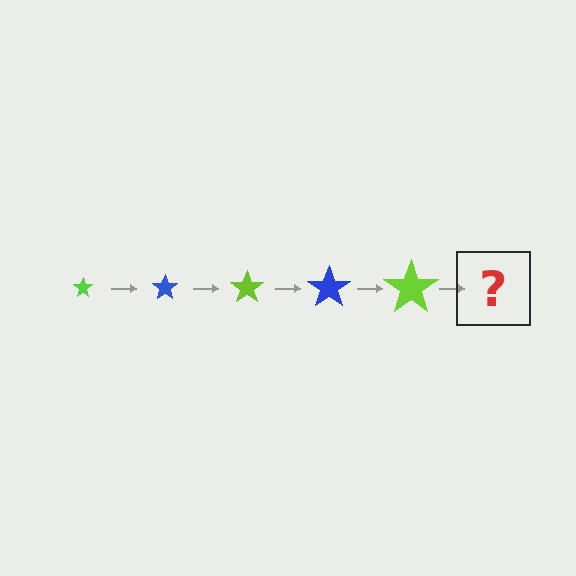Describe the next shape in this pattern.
It should be a blue star, larger than the previous one.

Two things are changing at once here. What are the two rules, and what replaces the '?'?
The two rules are that the star grows larger each step and the color cycles through lime and blue. The '?' should be a blue star, larger than the previous one.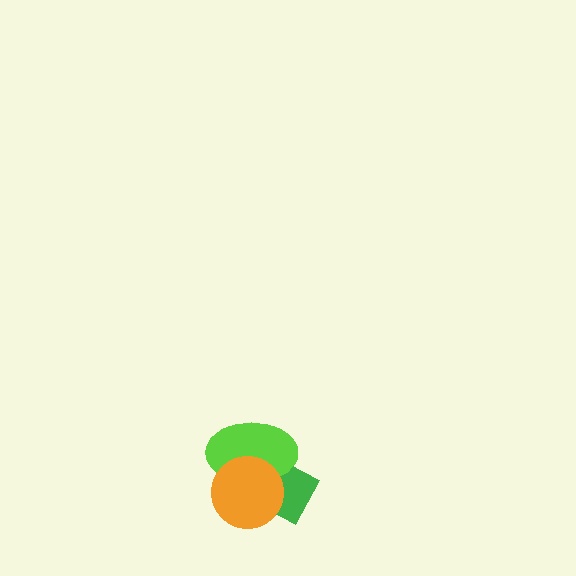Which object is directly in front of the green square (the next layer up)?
The lime ellipse is directly in front of the green square.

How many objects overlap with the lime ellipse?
2 objects overlap with the lime ellipse.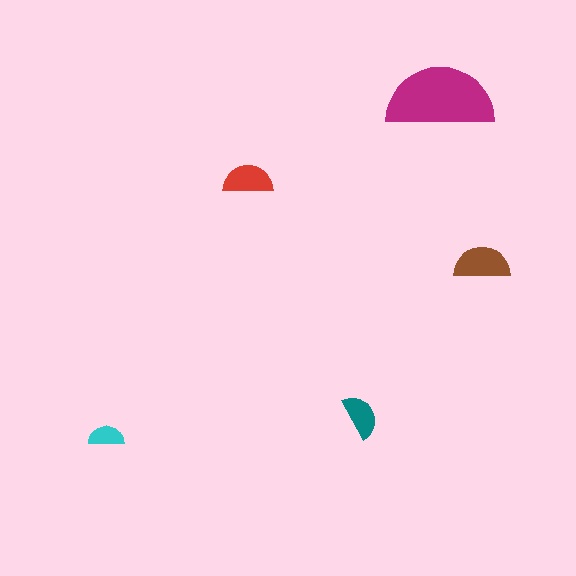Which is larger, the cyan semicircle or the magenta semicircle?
The magenta one.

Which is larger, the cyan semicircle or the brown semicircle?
The brown one.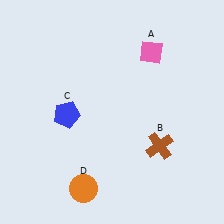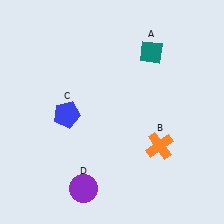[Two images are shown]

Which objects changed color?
A changed from pink to teal. B changed from brown to orange. D changed from orange to purple.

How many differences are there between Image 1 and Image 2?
There are 3 differences between the two images.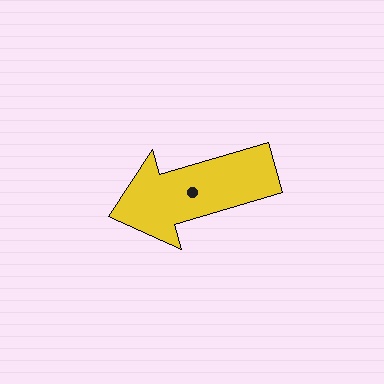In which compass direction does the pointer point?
West.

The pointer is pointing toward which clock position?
Roughly 8 o'clock.